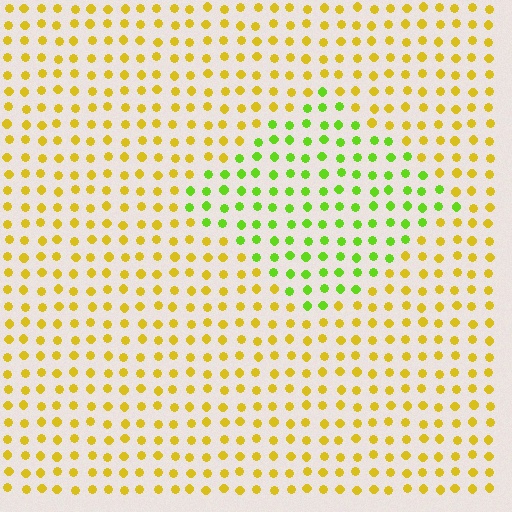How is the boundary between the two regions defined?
The boundary is defined purely by a slight shift in hue (about 46 degrees). Spacing, size, and orientation are identical on both sides.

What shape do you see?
I see a diamond.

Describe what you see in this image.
The image is filled with small yellow elements in a uniform arrangement. A diamond-shaped region is visible where the elements are tinted to a slightly different hue, forming a subtle color boundary.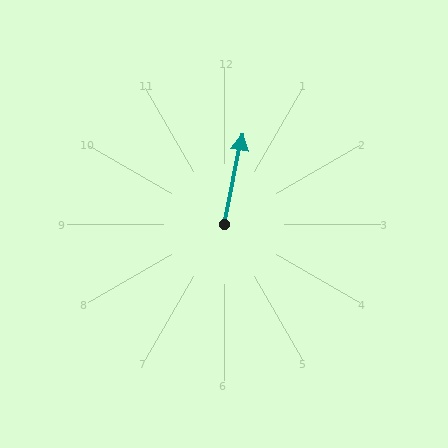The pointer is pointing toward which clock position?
Roughly 12 o'clock.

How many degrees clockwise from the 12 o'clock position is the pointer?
Approximately 12 degrees.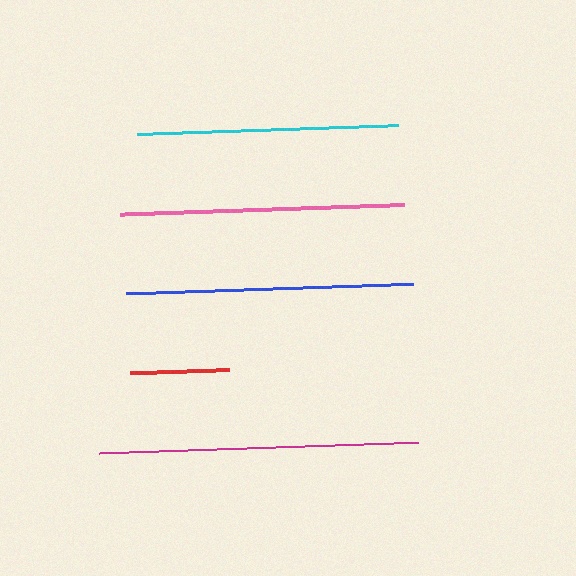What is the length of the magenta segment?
The magenta segment is approximately 320 pixels long.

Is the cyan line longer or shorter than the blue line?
The blue line is longer than the cyan line.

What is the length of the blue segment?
The blue segment is approximately 287 pixels long.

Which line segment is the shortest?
The red line is the shortest at approximately 99 pixels.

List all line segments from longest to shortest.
From longest to shortest: magenta, blue, pink, cyan, red.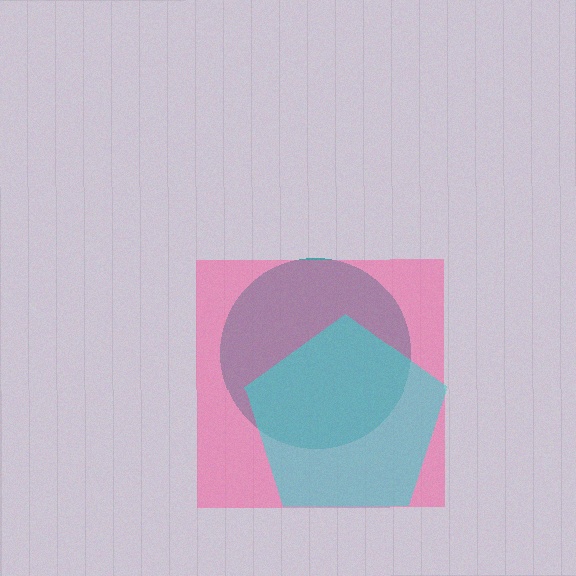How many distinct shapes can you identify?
There are 3 distinct shapes: a teal circle, a pink square, a cyan pentagon.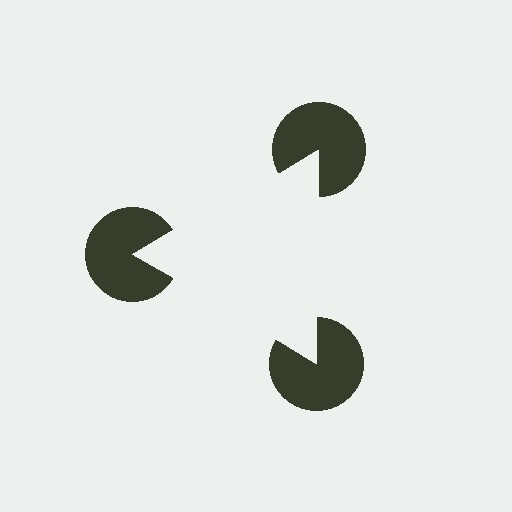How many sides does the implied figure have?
3 sides.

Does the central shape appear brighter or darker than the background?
It typically appears slightly brighter than the background, even though no actual brightness change is drawn.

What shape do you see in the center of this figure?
An illusory triangle — its edges are inferred from the aligned wedge cuts in the pac-man discs, not physically drawn.